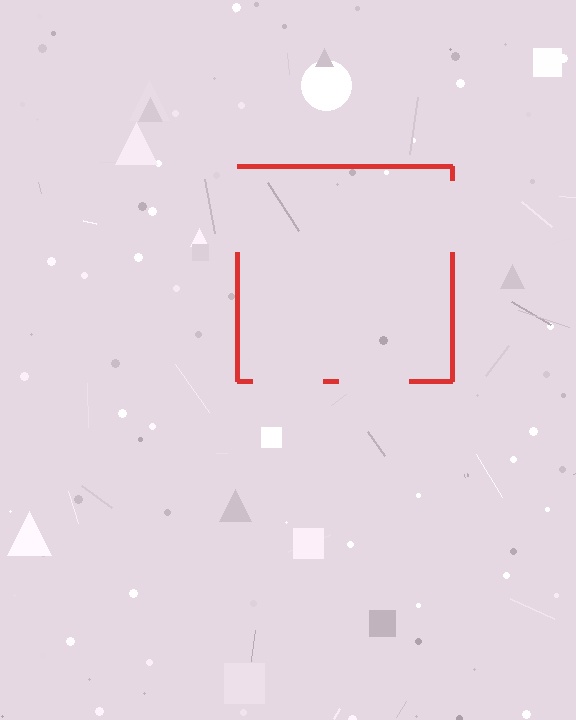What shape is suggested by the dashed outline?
The dashed outline suggests a square.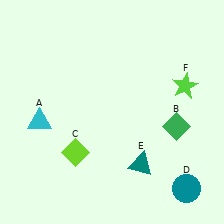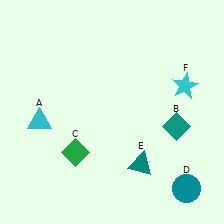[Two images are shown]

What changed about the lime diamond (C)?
In Image 1, C is lime. In Image 2, it changed to green.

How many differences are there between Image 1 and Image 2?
There are 3 differences between the two images.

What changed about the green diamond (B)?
In Image 1, B is green. In Image 2, it changed to teal.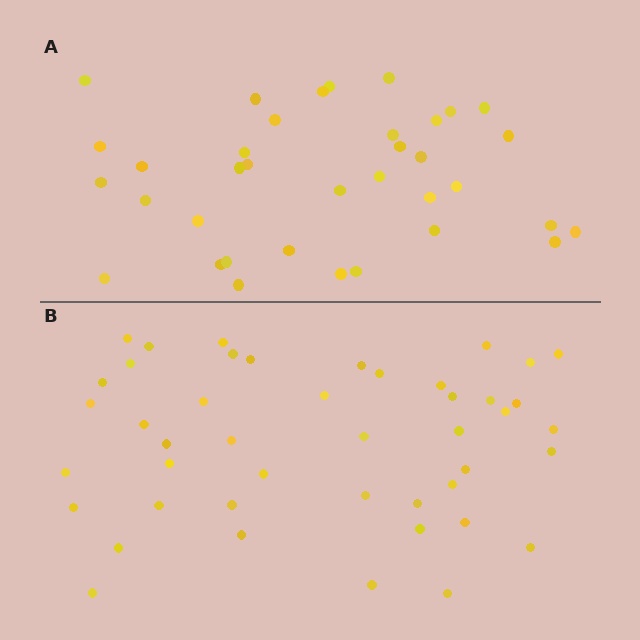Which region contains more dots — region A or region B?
Region B (the bottom region) has more dots.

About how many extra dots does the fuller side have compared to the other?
Region B has roughly 8 or so more dots than region A.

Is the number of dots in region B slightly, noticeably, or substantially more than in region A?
Region B has noticeably more, but not dramatically so. The ratio is roughly 1.2 to 1.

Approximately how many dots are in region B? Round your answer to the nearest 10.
About 40 dots. (The exact count is 45, which rounds to 40.)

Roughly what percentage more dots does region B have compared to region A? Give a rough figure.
About 25% more.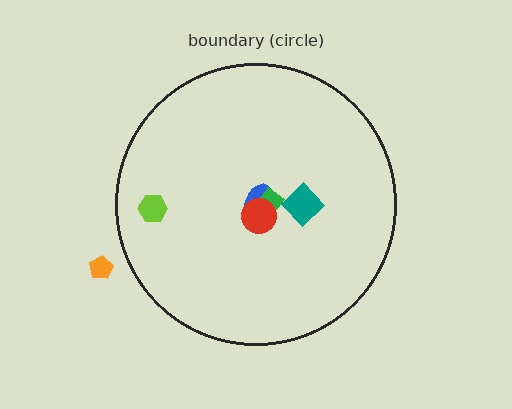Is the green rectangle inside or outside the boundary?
Inside.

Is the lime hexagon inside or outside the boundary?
Inside.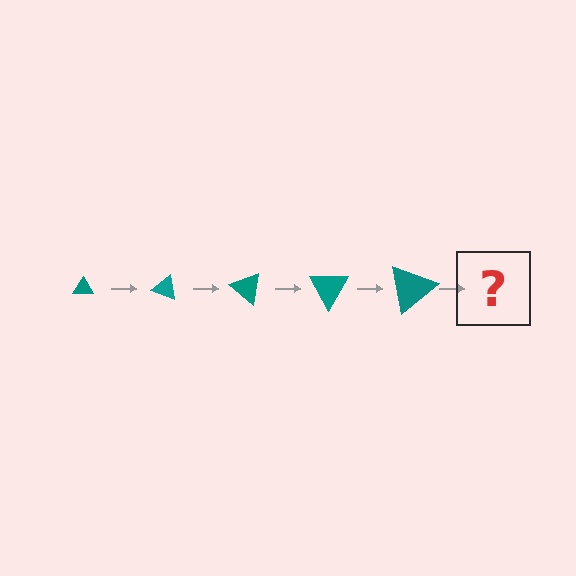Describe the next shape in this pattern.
It should be a triangle, larger than the previous one and rotated 100 degrees from the start.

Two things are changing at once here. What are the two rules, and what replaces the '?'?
The two rules are that the triangle grows larger each step and it rotates 20 degrees each step. The '?' should be a triangle, larger than the previous one and rotated 100 degrees from the start.